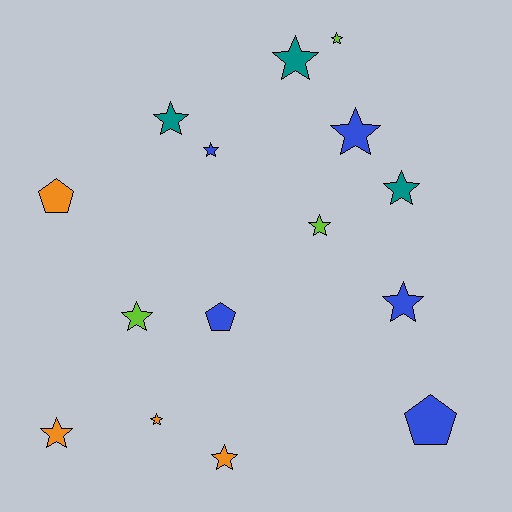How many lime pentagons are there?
There are no lime pentagons.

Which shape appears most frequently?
Star, with 12 objects.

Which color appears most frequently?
Blue, with 5 objects.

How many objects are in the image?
There are 15 objects.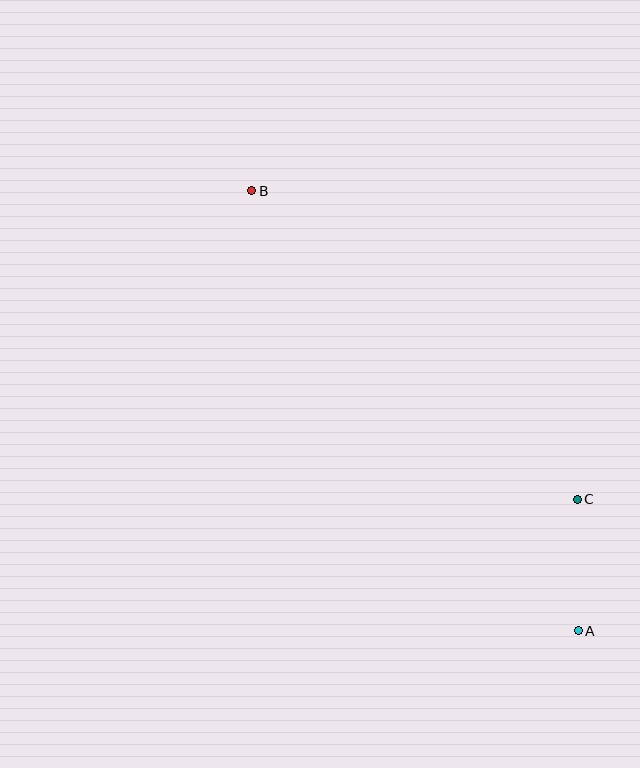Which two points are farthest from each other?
Points A and B are farthest from each other.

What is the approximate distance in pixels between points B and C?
The distance between B and C is approximately 449 pixels.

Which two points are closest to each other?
Points A and C are closest to each other.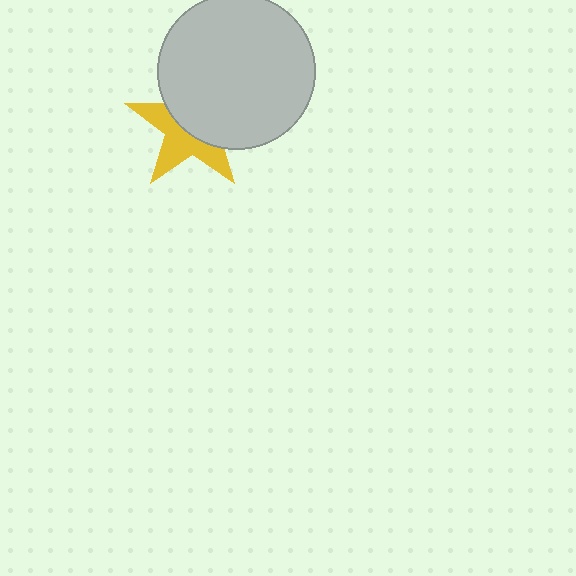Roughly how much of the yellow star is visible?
About half of it is visible (roughly 47%).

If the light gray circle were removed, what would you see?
You would see the complete yellow star.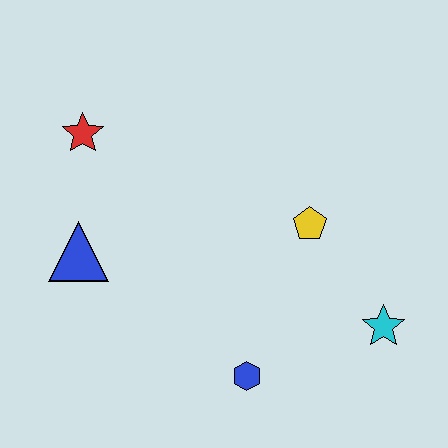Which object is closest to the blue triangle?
The red star is closest to the blue triangle.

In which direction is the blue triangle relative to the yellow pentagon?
The blue triangle is to the left of the yellow pentagon.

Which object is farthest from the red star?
The cyan star is farthest from the red star.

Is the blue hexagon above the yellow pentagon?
No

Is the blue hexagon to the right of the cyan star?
No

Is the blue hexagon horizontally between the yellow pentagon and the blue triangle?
Yes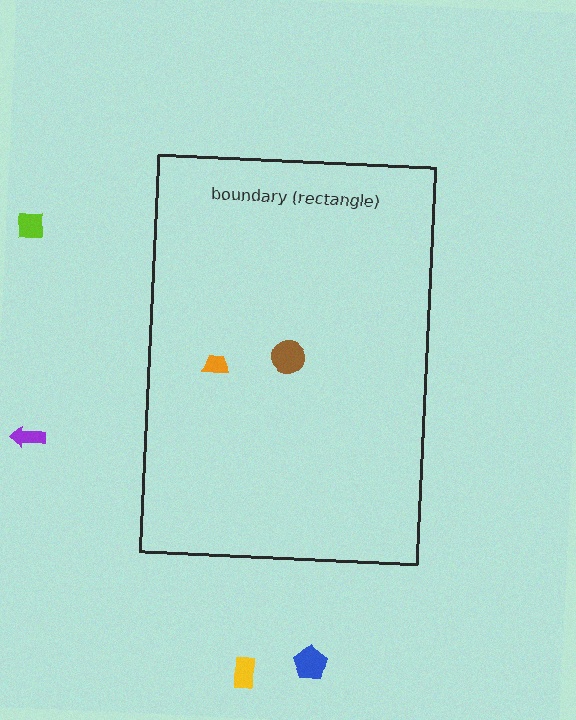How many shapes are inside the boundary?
2 inside, 4 outside.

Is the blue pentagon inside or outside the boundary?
Outside.